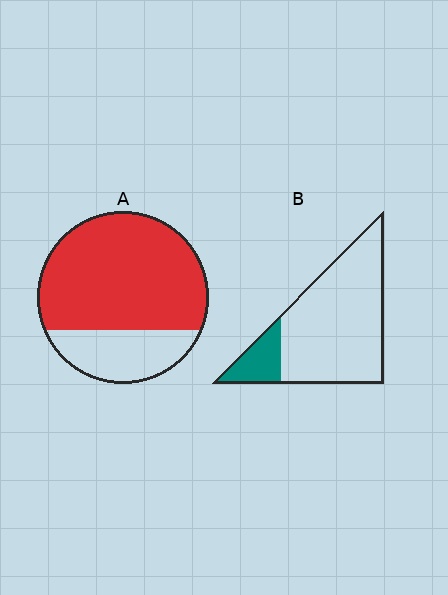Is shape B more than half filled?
No.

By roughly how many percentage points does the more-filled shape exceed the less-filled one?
By roughly 55 percentage points (A over B).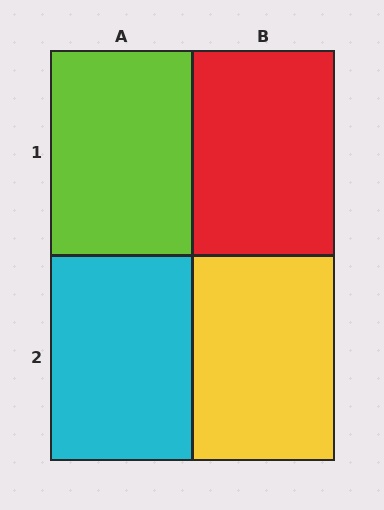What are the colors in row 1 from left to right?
Lime, red.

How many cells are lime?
1 cell is lime.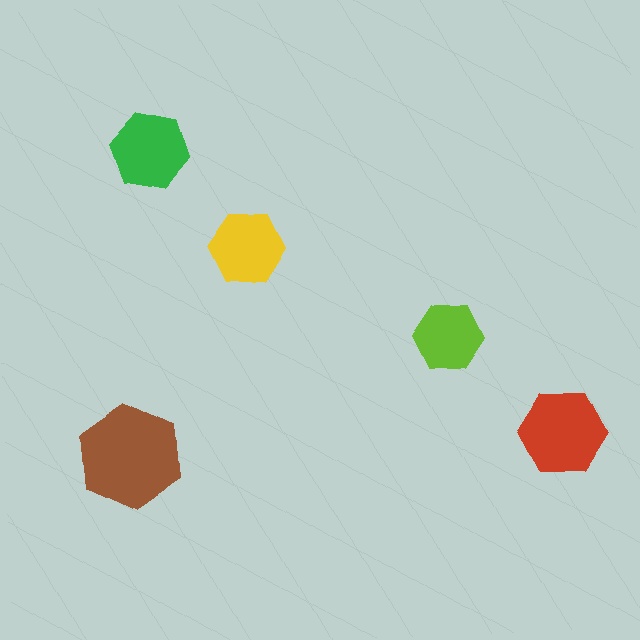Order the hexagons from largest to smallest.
the brown one, the red one, the green one, the yellow one, the lime one.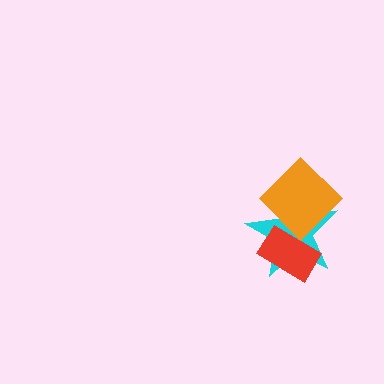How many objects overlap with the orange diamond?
2 objects overlap with the orange diamond.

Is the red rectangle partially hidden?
Yes, it is partially covered by another shape.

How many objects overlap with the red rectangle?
2 objects overlap with the red rectangle.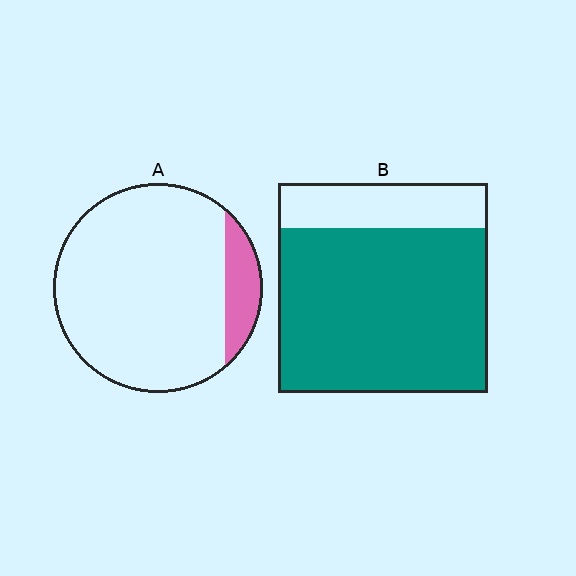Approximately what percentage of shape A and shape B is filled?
A is approximately 10% and B is approximately 80%.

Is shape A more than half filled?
No.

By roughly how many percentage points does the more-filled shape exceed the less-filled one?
By roughly 65 percentage points (B over A).